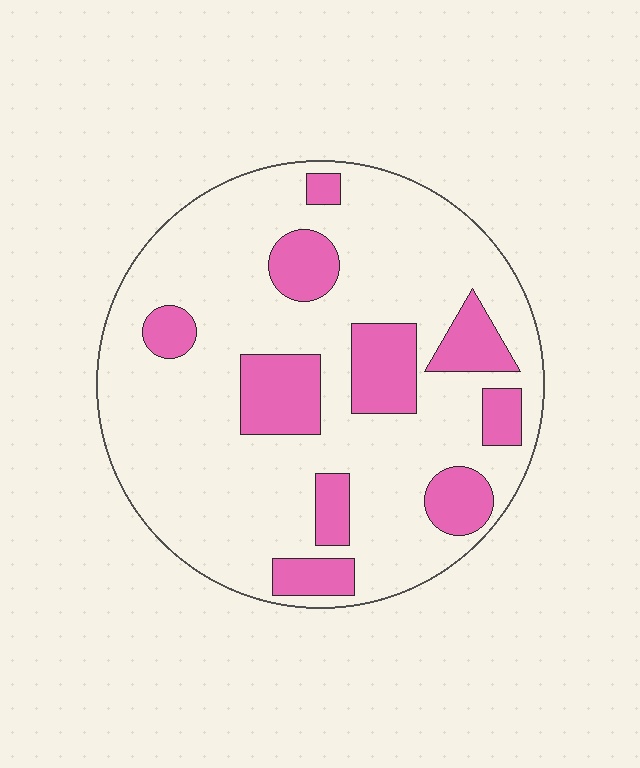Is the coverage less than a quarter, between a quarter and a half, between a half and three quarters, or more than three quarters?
Less than a quarter.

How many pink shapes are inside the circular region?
10.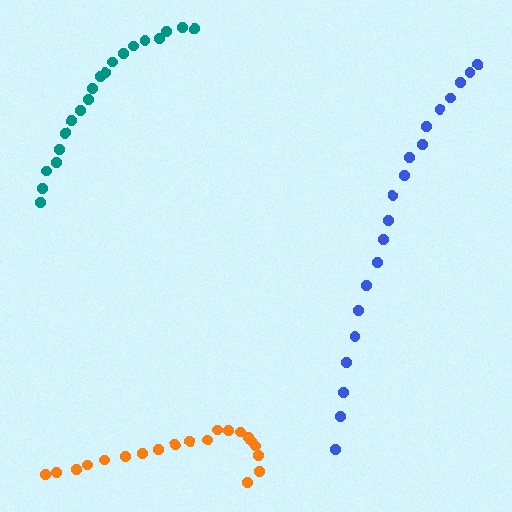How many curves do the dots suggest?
There are 3 distinct paths.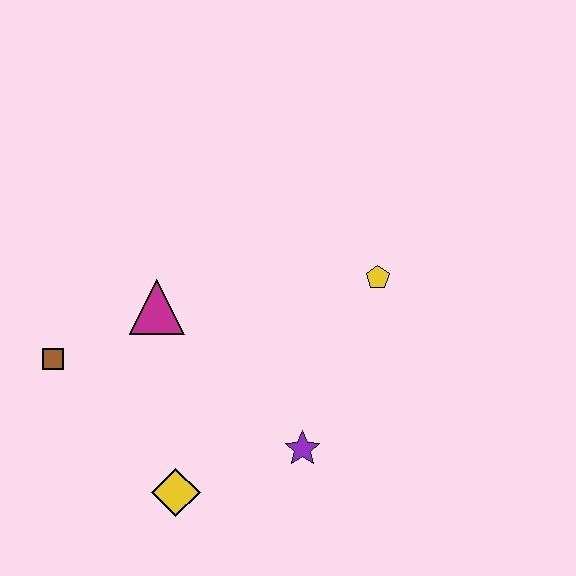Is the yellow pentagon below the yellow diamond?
No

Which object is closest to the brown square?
The magenta triangle is closest to the brown square.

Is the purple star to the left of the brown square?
No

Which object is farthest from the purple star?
The brown square is farthest from the purple star.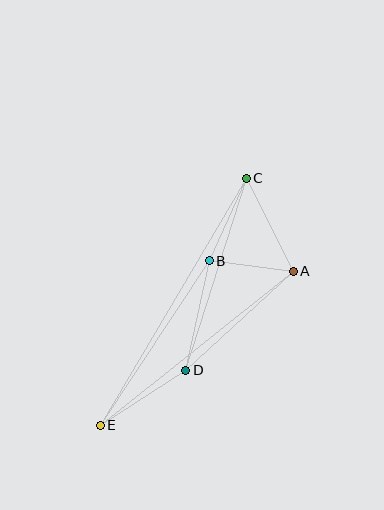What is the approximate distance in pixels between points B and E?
The distance between B and E is approximately 197 pixels.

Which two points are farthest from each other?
Points C and E are farthest from each other.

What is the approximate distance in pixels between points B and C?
The distance between B and C is approximately 90 pixels.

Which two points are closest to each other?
Points A and B are closest to each other.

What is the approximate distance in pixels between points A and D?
The distance between A and D is approximately 146 pixels.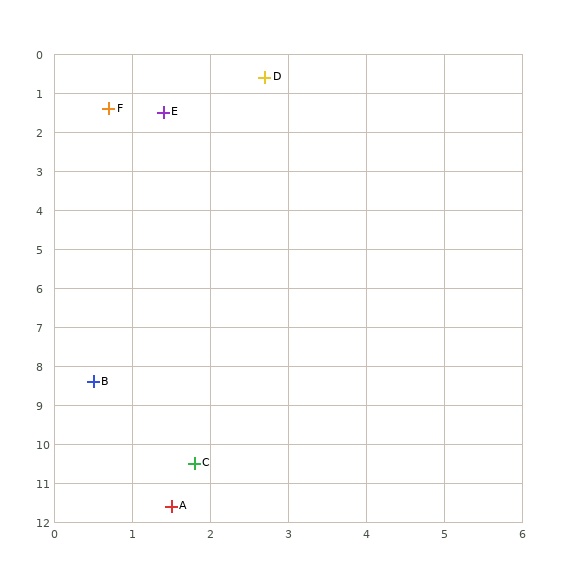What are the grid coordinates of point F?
Point F is at approximately (0.7, 1.4).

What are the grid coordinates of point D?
Point D is at approximately (2.7, 0.6).